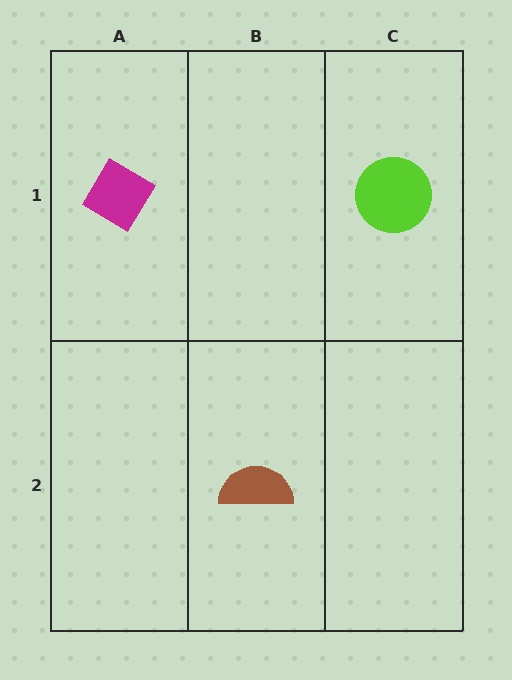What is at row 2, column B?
A brown semicircle.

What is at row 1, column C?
A lime circle.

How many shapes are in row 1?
2 shapes.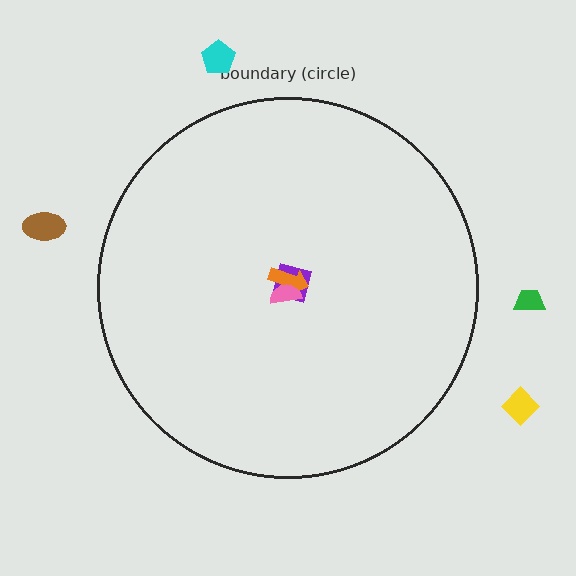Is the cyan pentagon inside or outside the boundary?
Outside.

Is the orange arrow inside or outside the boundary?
Inside.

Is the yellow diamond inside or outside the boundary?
Outside.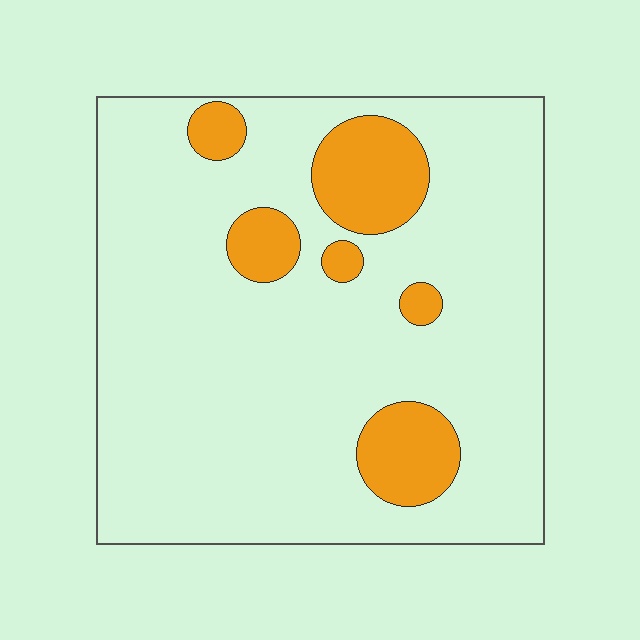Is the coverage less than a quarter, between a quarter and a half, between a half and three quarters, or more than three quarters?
Less than a quarter.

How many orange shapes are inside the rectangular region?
6.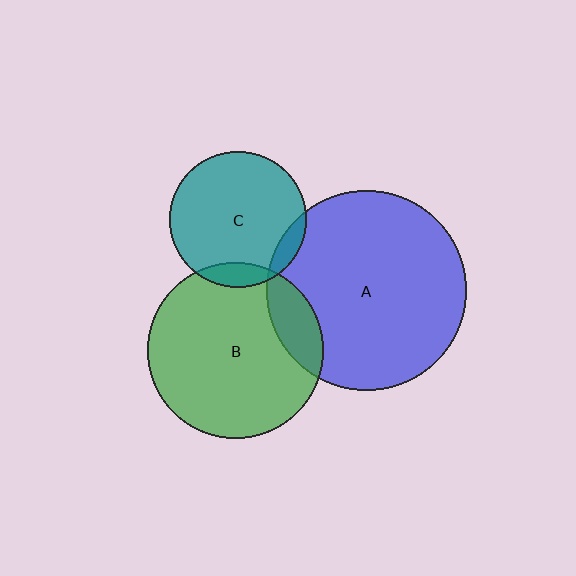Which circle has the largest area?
Circle A (blue).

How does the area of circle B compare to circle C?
Approximately 1.7 times.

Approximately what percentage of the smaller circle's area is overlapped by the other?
Approximately 10%.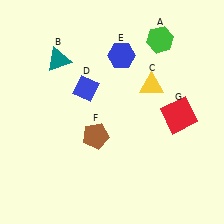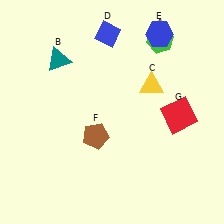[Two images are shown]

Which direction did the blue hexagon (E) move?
The blue hexagon (E) moved right.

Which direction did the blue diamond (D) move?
The blue diamond (D) moved up.